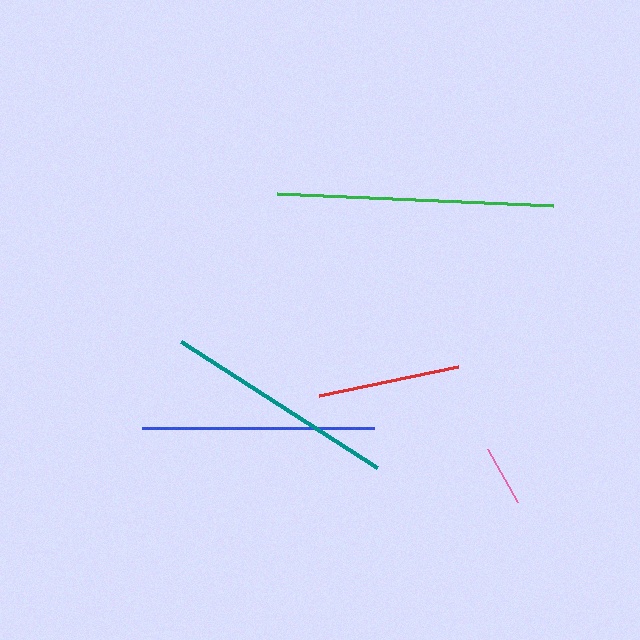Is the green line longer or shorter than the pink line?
The green line is longer than the pink line.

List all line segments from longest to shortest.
From longest to shortest: green, teal, blue, red, pink.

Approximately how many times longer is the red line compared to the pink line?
The red line is approximately 2.3 times the length of the pink line.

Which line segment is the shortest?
The pink line is the shortest at approximately 61 pixels.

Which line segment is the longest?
The green line is the longest at approximately 277 pixels.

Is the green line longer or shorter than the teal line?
The green line is longer than the teal line.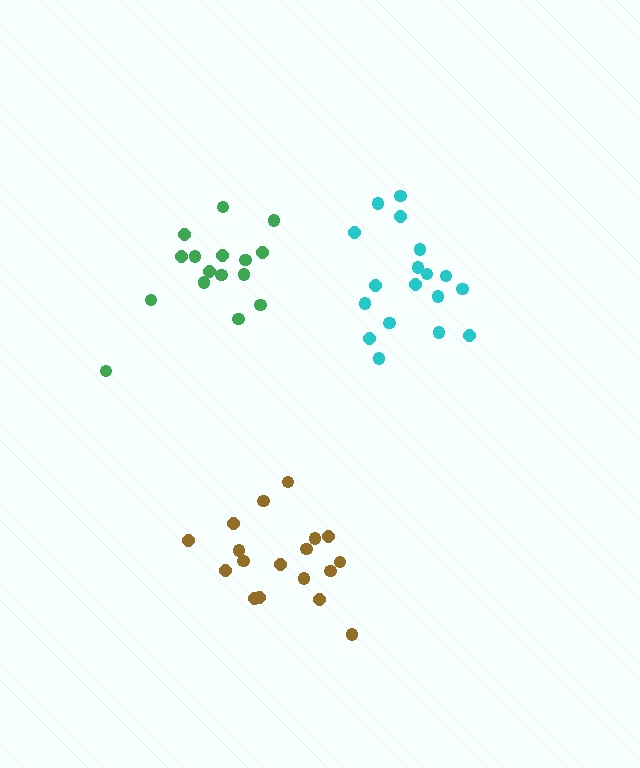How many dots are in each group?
Group 1: 18 dots, Group 2: 18 dots, Group 3: 16 dots (52 total).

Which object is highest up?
The green cluster is topmost.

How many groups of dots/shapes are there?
There are 3 groups.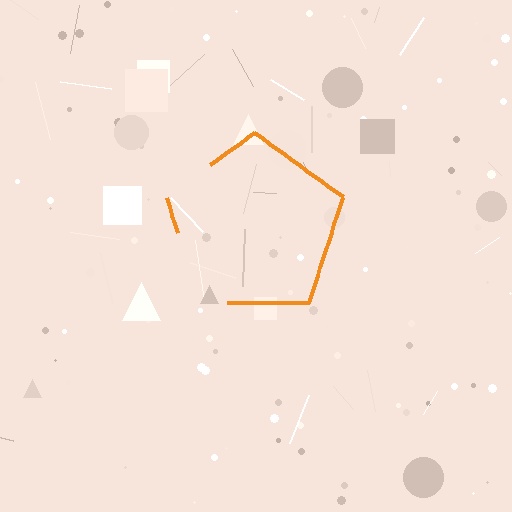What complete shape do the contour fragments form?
The contour fragments form a pentagon.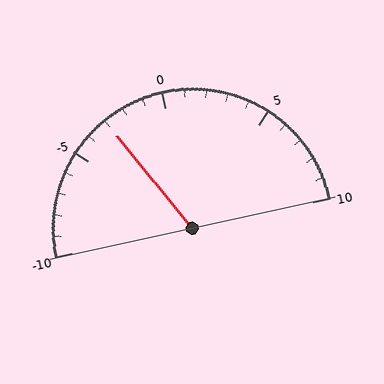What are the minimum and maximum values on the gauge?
The gauge ranges from -10 to 10.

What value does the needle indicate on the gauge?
The needle indicates approximately -3.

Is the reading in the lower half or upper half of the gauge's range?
The reading is in the lower half of the range (-10 to 10).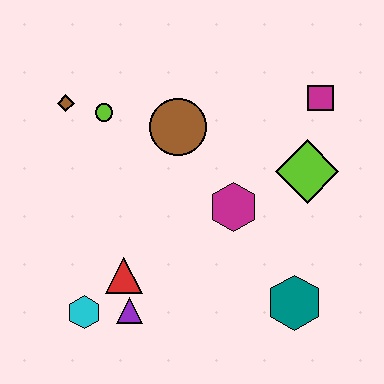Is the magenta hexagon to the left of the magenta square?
Yes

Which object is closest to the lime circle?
The brown diamond is closest to the lime circle.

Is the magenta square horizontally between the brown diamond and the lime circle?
No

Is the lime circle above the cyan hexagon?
Yes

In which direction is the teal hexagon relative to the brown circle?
The teal hexagon is below the brown circle.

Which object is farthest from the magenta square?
The cyan hexagon is farthest from the magenta square.